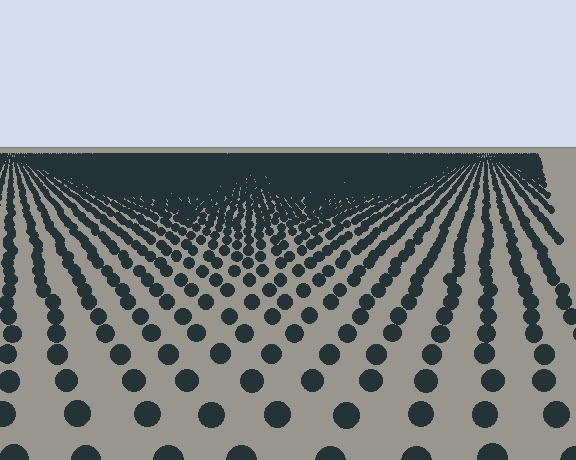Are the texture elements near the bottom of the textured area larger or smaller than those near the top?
Larger. Near the bottom, elements are closer to the viewer and appear at a bigger on-screen size.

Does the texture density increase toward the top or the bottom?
Density increases toward the top.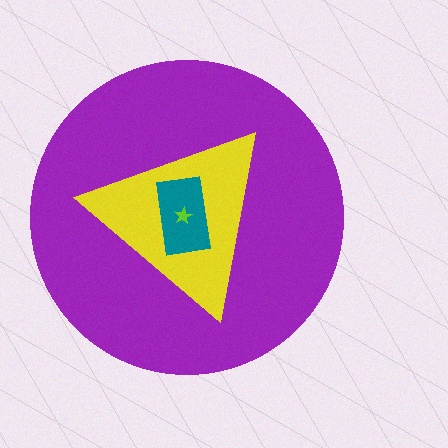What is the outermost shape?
The purple circle.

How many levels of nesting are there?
4.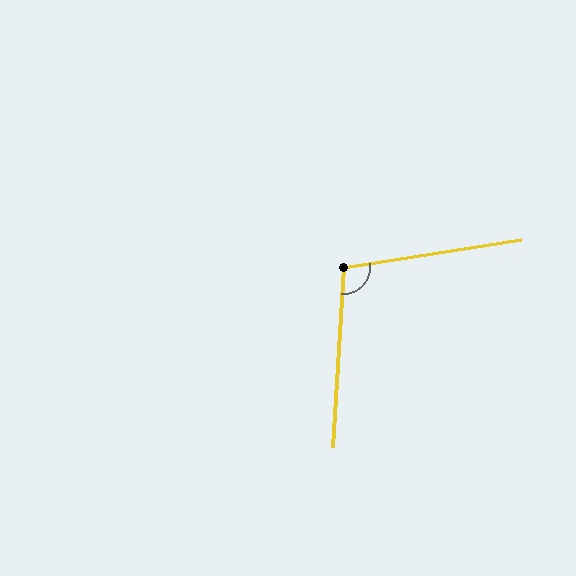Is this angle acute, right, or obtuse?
It is obtuse.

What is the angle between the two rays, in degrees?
Approximately 102 degrees.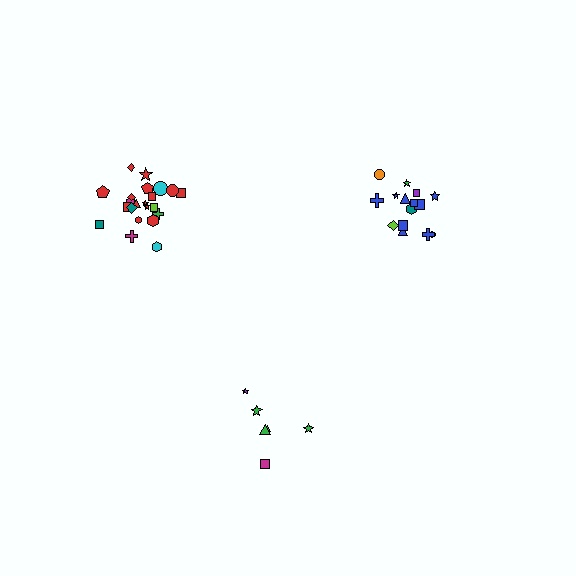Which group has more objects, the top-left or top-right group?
The top-left group.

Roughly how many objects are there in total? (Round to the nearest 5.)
Roughly 45 objects in total.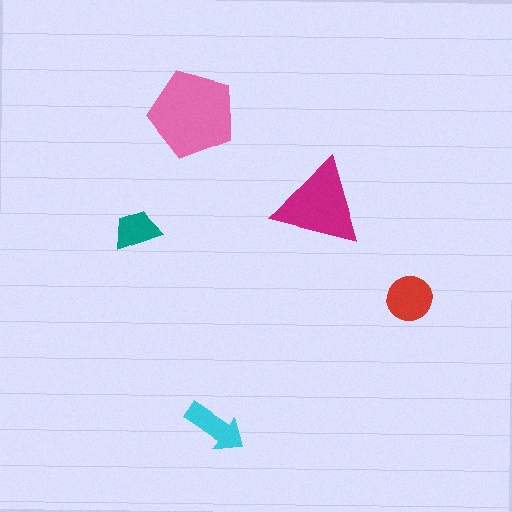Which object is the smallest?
The teal trapezoid.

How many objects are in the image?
There are 5 objects in the image.